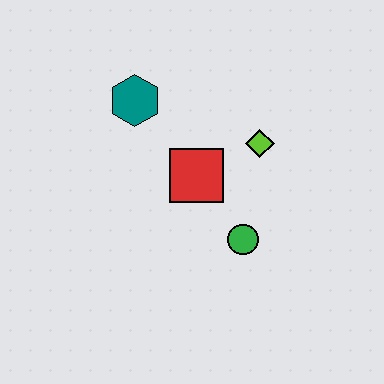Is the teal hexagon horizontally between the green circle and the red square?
No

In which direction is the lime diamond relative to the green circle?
The lime diamond is above the green circle.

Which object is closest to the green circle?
The red square is closest to the green circle.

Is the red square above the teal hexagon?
No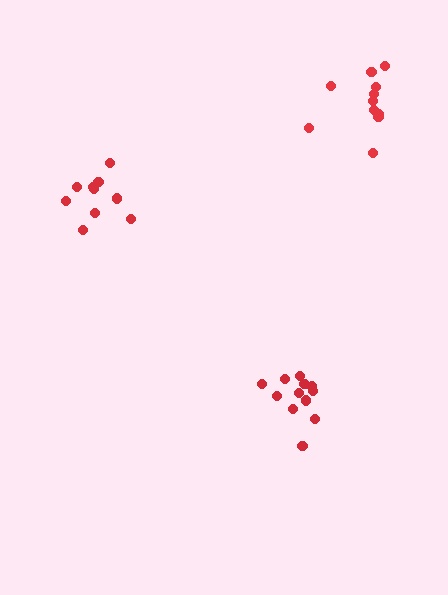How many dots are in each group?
Group 1: 10 dots, Group 2: 12 dots, Group 3: 11 dots (33 total).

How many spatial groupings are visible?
There are 3 spatial groupings.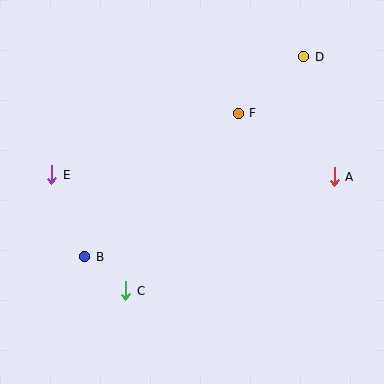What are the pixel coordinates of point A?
Point A is at (334, 177).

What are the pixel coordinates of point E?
Point E is at (52, 175).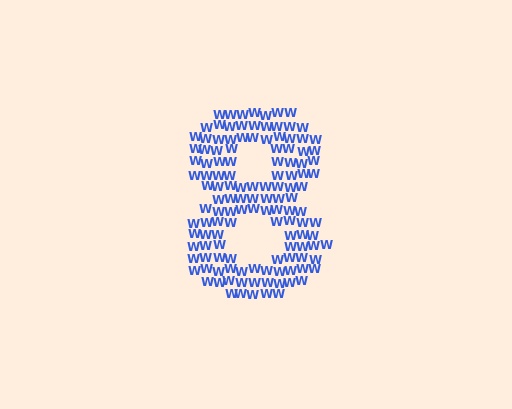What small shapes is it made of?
It is made of small letter W's.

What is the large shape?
The large shape is the digit 8.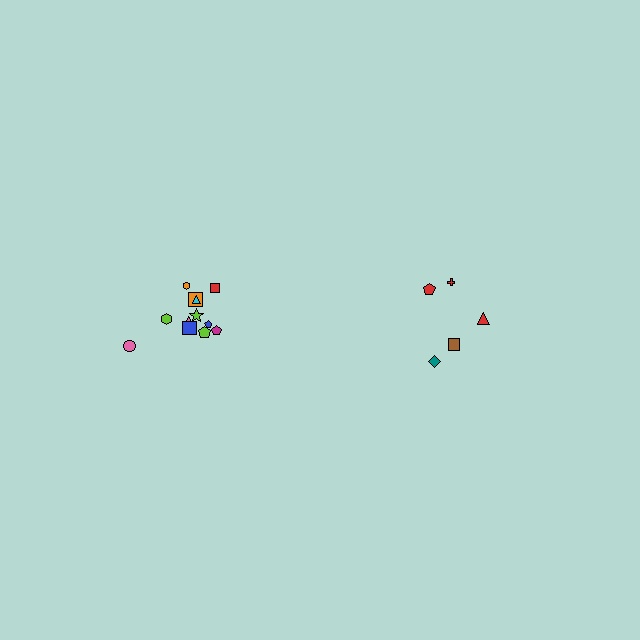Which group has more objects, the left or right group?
The left group.